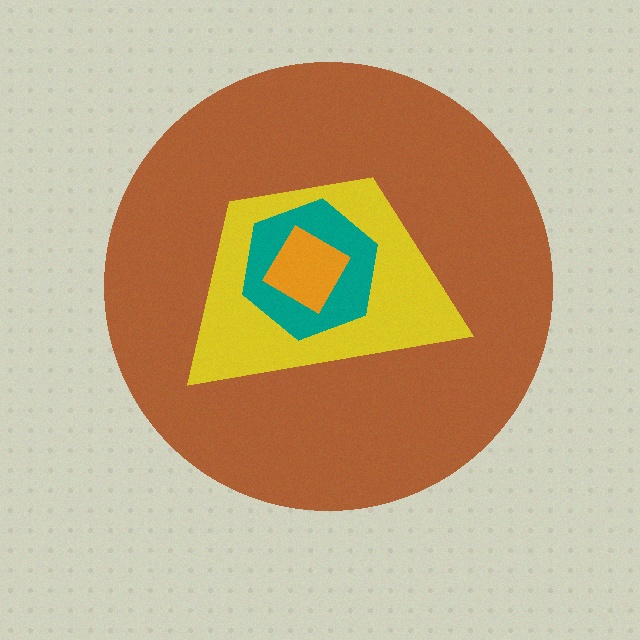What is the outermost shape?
The brown circle.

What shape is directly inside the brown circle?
The yellow trapezoid.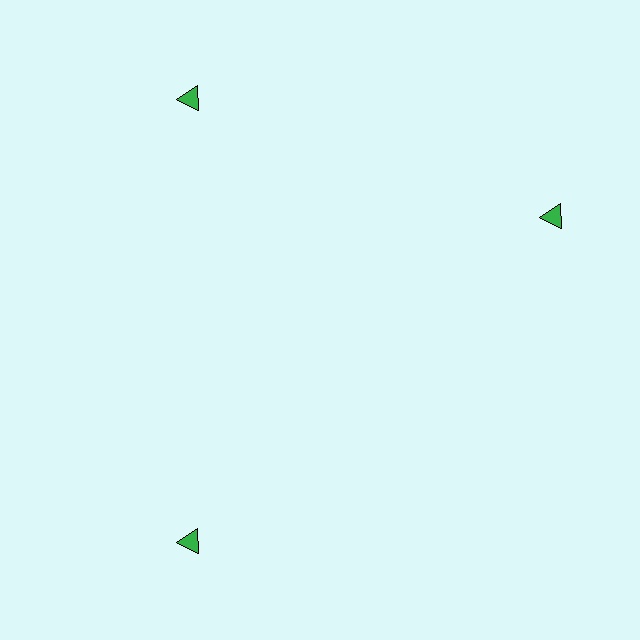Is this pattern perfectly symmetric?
No. The 3 green triangles are arranged in a ring, but one element near the 3 o'clock position is rotated out of alignment along the ring, breaking the 3-fold rotational symmetry.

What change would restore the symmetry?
The symmetry would be restored by rotating it back into even spacing with its neighbors so that all 3 triangles sit at equal angles and equal distance from the center.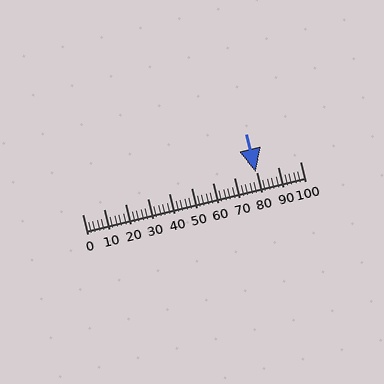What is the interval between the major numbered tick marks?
The major tick marks are spaced 10 units apart.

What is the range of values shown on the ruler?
The ruler shows values from 0 to 100.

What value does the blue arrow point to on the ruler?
The blue arrow points to approximately 80.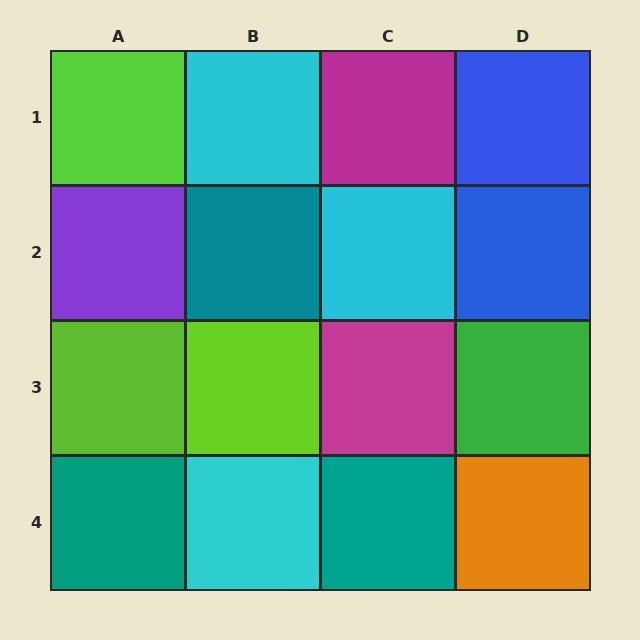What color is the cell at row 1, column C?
Magenta.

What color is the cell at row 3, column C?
Magenta.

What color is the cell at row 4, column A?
Teal.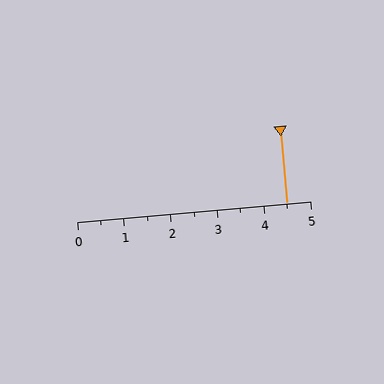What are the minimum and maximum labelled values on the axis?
The axis runs from 0 to 5.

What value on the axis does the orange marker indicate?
The marker indicates approximately 4.5.